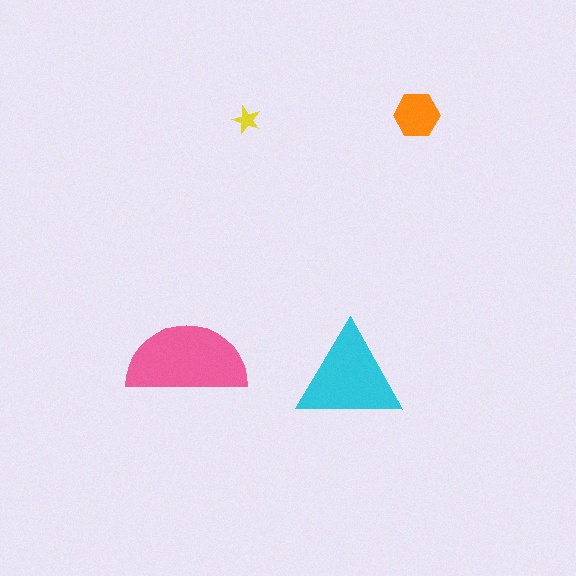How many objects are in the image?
There are 4 objects in the image.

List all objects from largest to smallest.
The pink semicircle, the cyan triangle, the orange hexagon, the yellow star.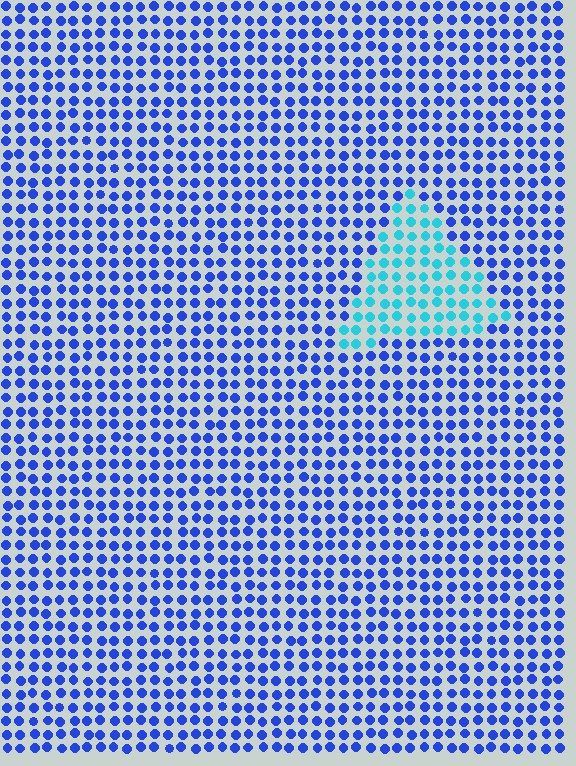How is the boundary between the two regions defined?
The boundary is defined purely by a slight shift in hue (about 44 degrees). Spacing, size, and orientation are identical on both sides.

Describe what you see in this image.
The image is filled with small blue elements in a uniform arrangement. A triangle-shaped region is visible where the elements are tinted to a slightly different hue, forming a subtle color boundary.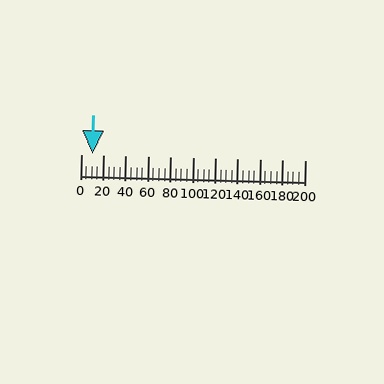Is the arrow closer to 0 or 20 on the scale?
The arrow is closer to 20.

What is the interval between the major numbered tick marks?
The major tick marks are spaced 20 units apart.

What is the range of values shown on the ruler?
The ruler shows values from 0 to 200.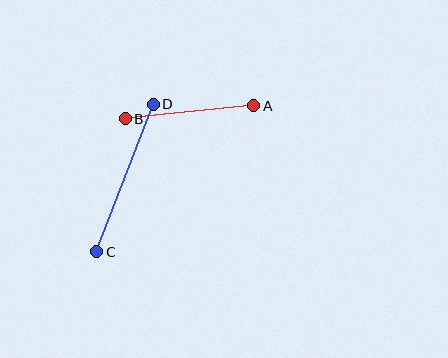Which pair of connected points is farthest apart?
Points C and D are farthest apart.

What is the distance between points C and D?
The distance is approximately 158 pixels.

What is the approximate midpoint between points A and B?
The midpoint is at approximately (189, 112) pixels.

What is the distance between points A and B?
The distance is approximately 129 pixels.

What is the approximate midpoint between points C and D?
The midpoint is at approximately (125, 178) pixels.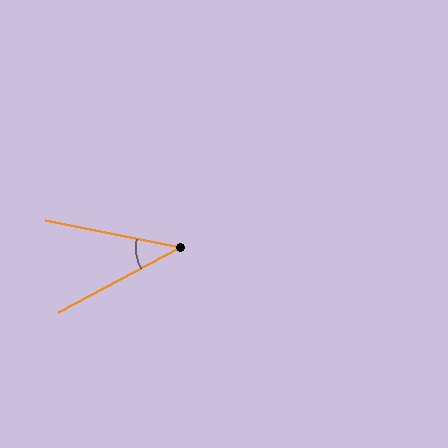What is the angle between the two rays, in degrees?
Approximately 40 degrees.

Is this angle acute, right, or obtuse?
It is acute.